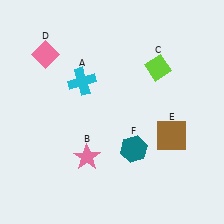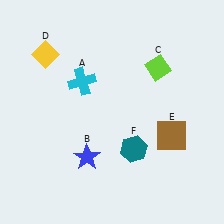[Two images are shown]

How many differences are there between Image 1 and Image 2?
There are 2 differences between the two images.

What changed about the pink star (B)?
In Image 1, B is pink. In Image 2, it changed to blue.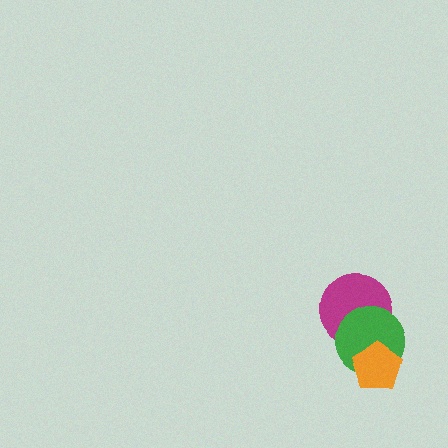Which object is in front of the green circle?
The orange pentagon is in front of the green circle.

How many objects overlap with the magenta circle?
1 object overlaps with the magenta circle.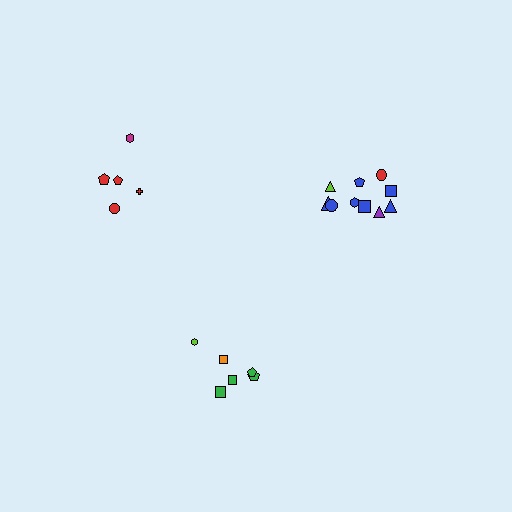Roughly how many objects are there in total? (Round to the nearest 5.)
Roughly 20 objects in total.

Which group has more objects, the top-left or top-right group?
The top-right group.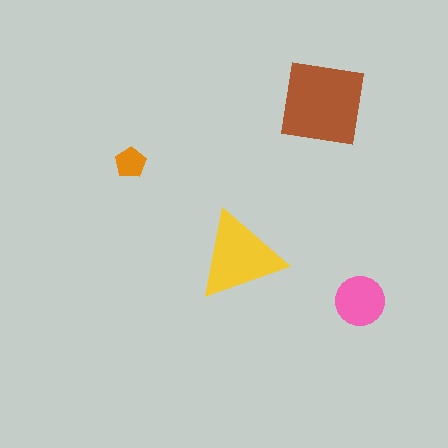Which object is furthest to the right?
The pink circle is rightmost.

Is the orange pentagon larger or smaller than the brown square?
Smaller.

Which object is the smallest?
The orange pentagon.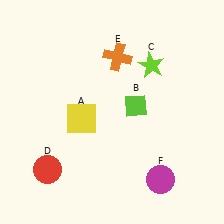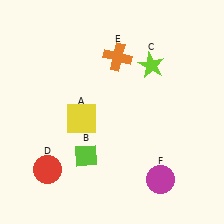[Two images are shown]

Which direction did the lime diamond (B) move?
The lime diamond (B) moved down.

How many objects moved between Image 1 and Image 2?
1 object moved between the two images.